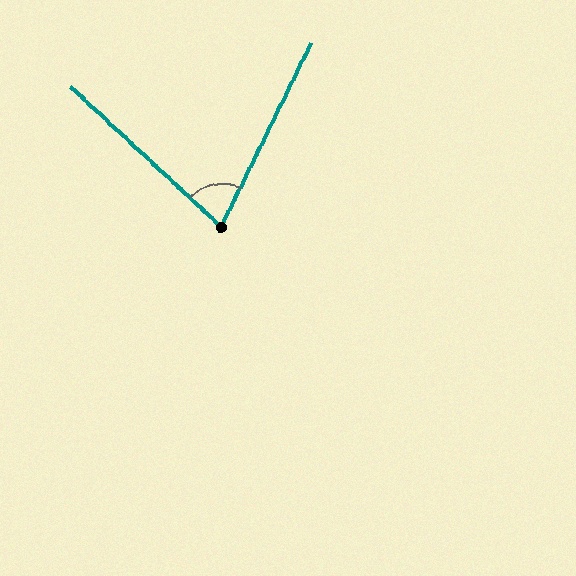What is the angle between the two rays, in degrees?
Approximately 73 degrees.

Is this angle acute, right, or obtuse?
It is acute.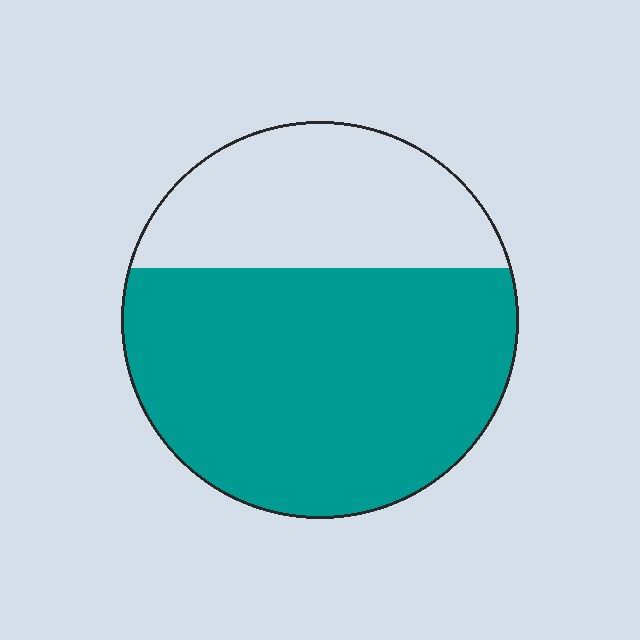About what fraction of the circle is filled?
About two thirds (2/3).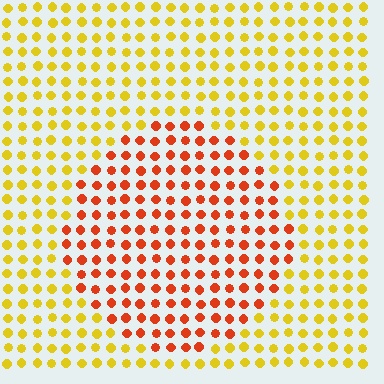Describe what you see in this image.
The image is filled with small yellow elements in a uniform arrangement. A circle-shaped region is visible where the elements are tinted to a slightly different hue, forming a subtle color boundary.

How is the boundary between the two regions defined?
The boundary is defined purely by a slight shift in hue (about 43 degrees). Spacing, size, and orientation are identical on both sides.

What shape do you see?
I see a circle.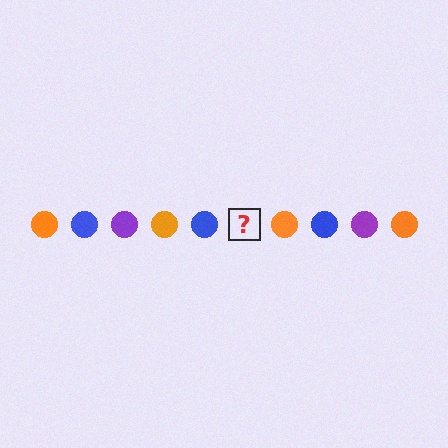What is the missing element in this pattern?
The missing element is a purple circle.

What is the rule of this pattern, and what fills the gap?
The rule is that the pattern cycles through orange, blue, purple circles. The gap should be filled with a purple circle.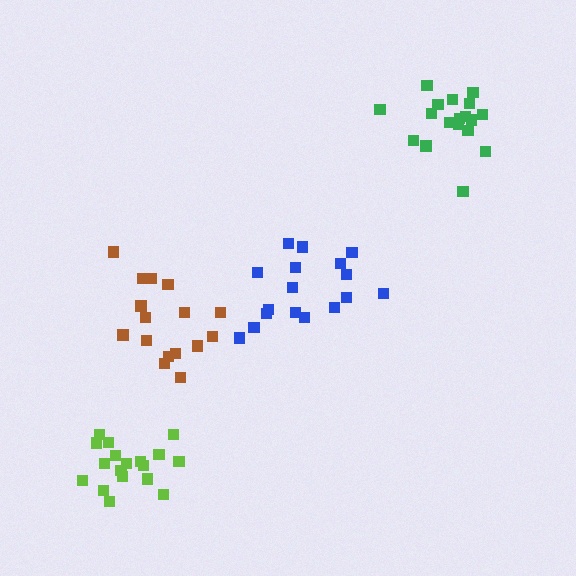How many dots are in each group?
Group 1: 16 dots, Group 2: 17 dots, Group 3: 18 dots, Group 4: 18 dots (69 total).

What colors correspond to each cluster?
The clusters are colored: brown, blue, lime, green.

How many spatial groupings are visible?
There are 4 spatial groupings.